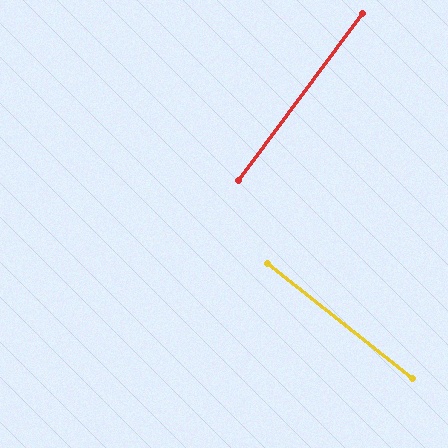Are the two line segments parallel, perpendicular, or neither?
Perpendicular — they meet at approximately 89°.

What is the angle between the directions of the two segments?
Approximately 89 degrees.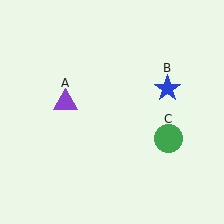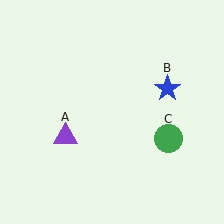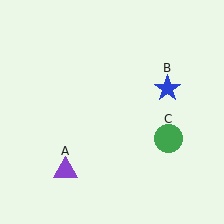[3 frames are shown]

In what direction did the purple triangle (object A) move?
The purple triangle (object A) moved down.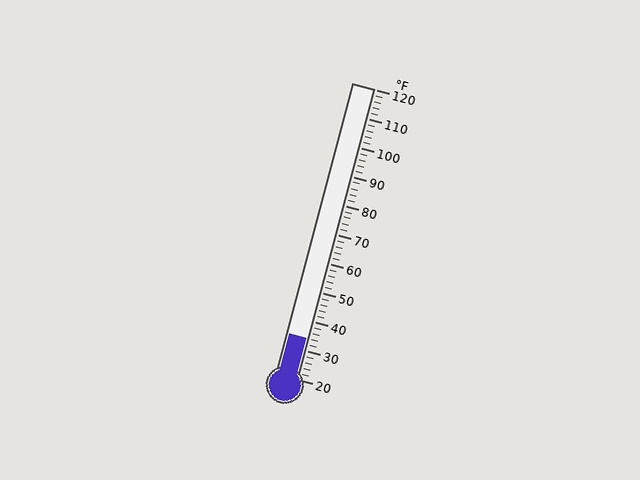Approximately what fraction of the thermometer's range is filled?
The thermometer is filled to approximately 15% of its range.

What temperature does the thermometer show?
The thermometer shows approximately 34°F.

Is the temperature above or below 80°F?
The temperature is below 80°F.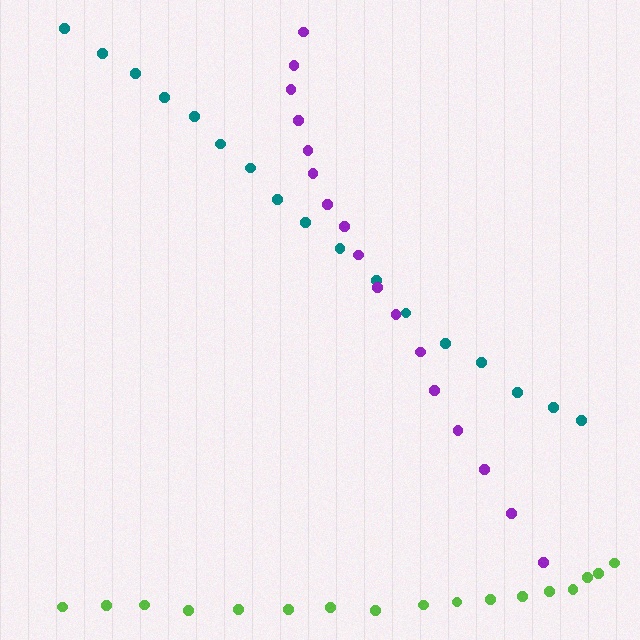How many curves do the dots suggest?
There are 3 distinct paths.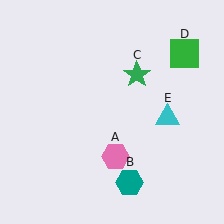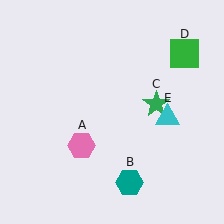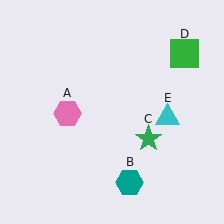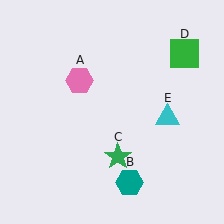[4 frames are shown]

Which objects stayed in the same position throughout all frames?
Teal hexagon (object B) and green square (object D) and cyan triangle (object E) remained stationary.